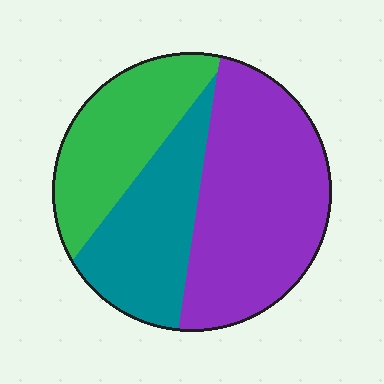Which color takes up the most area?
Purple, at roughly 45%.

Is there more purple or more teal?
Purple.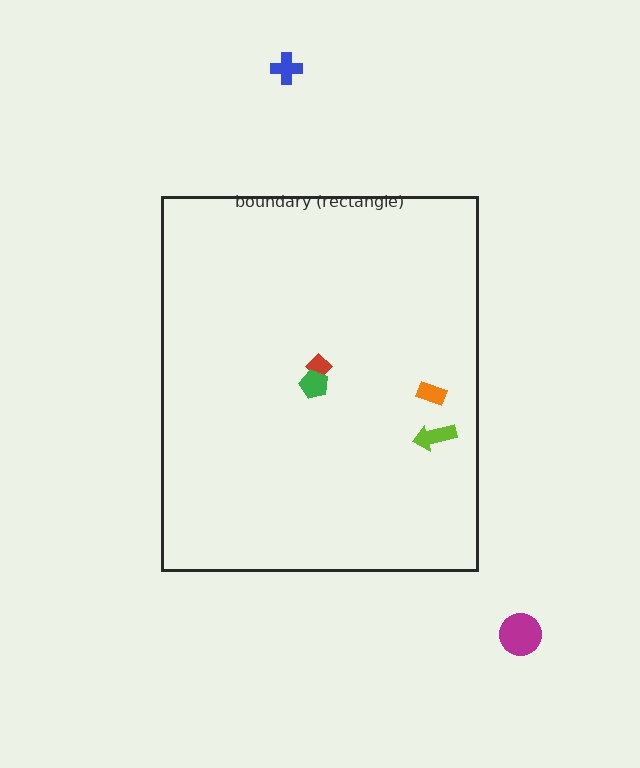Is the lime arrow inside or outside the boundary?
Inside.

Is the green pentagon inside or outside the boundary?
Inside.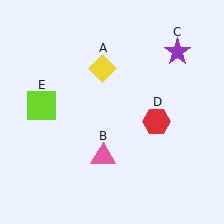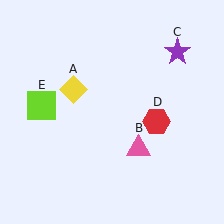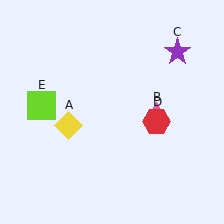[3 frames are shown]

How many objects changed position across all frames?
2 objects changed position: yellow diamond (object A), pink triangle (object B).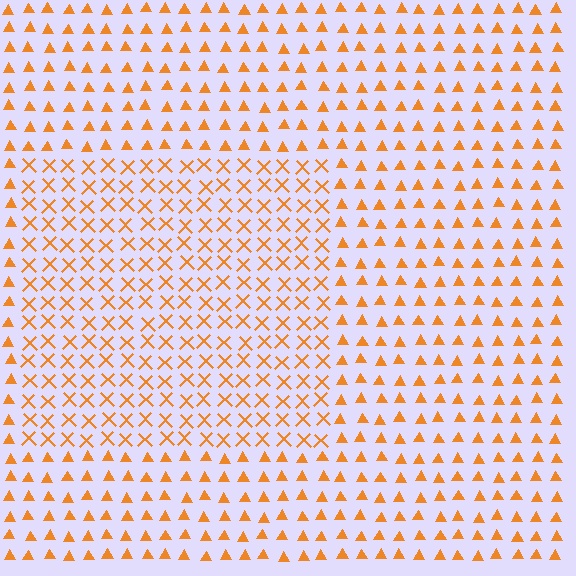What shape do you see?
I see a rectangle.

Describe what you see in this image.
The image is filled with small orange elements arranged in a uniform grid. A rectangle-shaped region contains X marks, while the surrounding area contains triangles. The boundary is defined purely by the change in element shape.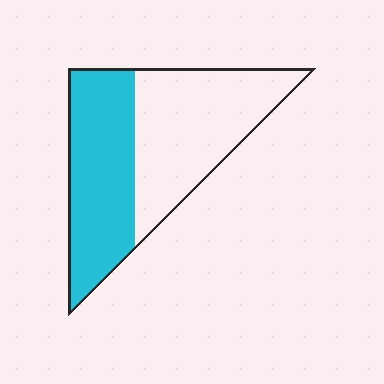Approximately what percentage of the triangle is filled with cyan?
Approximately 45%.